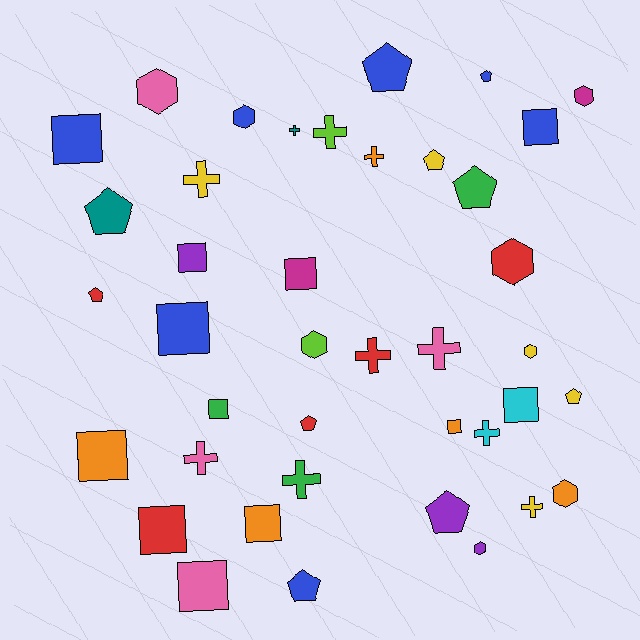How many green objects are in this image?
There are 3 green objects.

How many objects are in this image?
There are 40 objects.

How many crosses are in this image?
There are 10 crosses.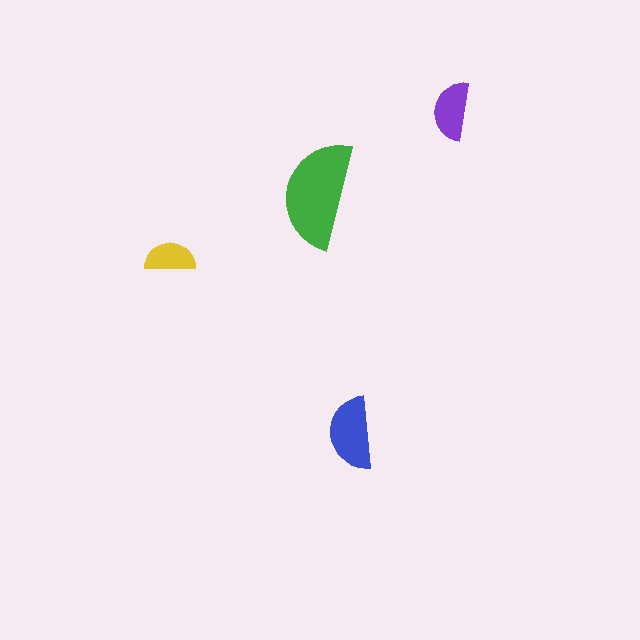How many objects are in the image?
There are 4 objects in the image.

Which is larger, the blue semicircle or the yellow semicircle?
The blue one.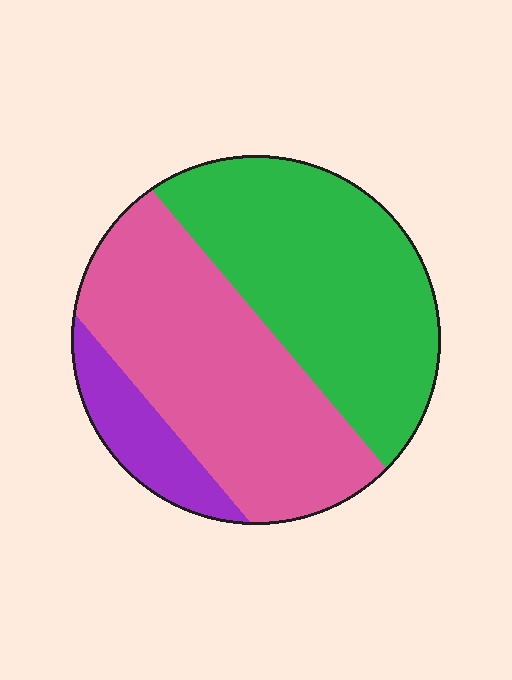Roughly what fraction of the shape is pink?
Pink takes up between a quarter and a half of the shape.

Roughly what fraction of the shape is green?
Green covers around 45% of the shape.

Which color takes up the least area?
Purple, at roughly 10%.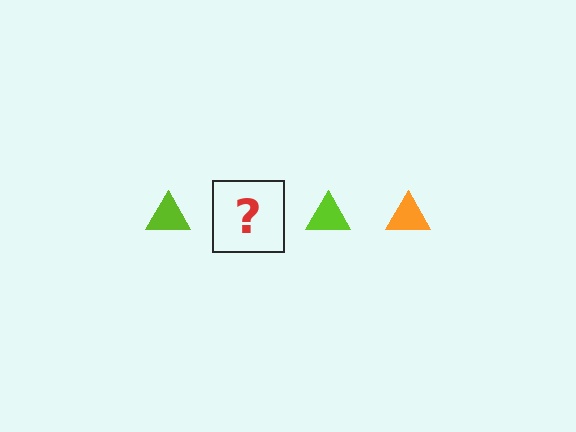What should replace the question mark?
The question mark should be replaced with an orange triangle.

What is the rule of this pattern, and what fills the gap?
The rule is that the pattern cycles through lime, orange triangles. The gap should be filled with an orange triangle.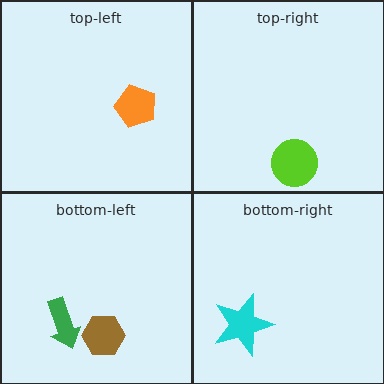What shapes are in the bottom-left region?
The green arrow, the brown hexagon.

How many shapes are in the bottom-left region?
2.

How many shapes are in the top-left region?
1.